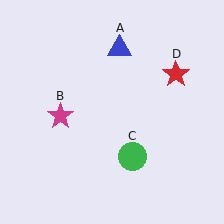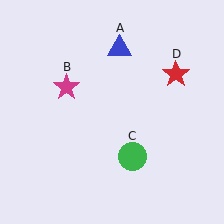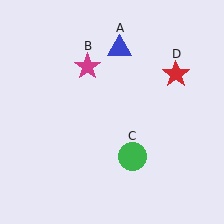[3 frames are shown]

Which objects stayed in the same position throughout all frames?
Blue triangle (object A) and green circle (object C) and red star (object D) remained stationary.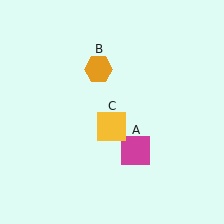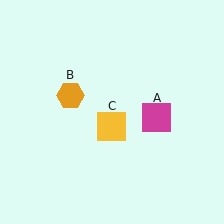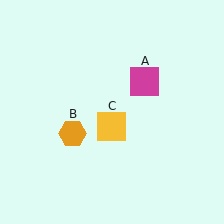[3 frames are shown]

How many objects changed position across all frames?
2 objects changed position: magenta square (object A), orange hexagon (object B).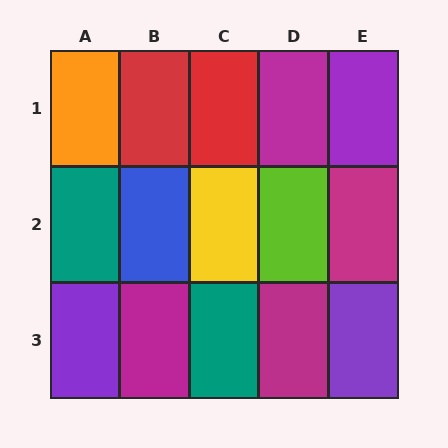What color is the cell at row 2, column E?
Magenta.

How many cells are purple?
3 cells are purple.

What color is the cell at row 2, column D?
Lime.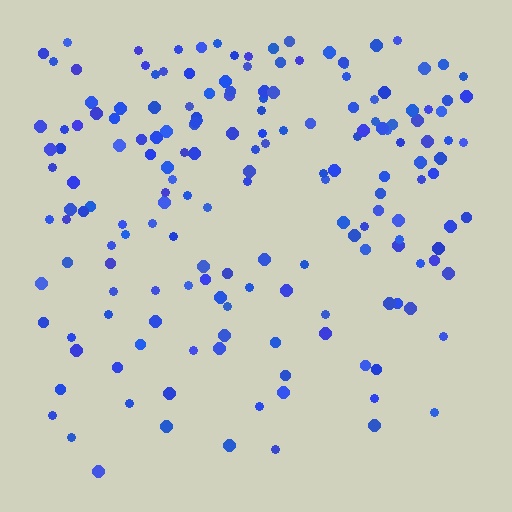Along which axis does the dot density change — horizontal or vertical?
Vertical.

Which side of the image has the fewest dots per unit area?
The bottom.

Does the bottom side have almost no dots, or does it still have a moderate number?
Still a moderate number, just noticeably fewer than the top.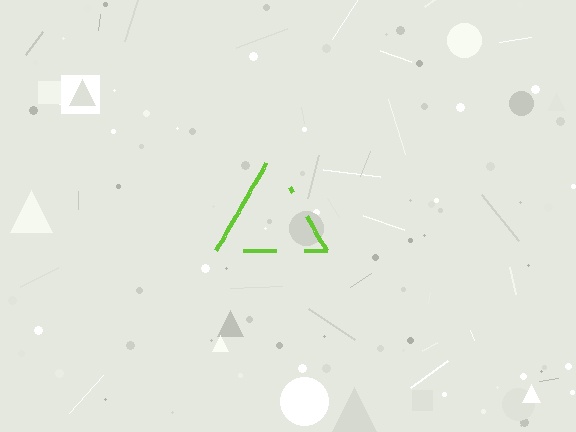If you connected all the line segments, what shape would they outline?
They would outline a triangle.